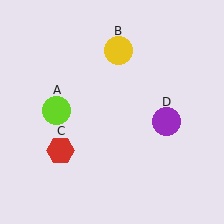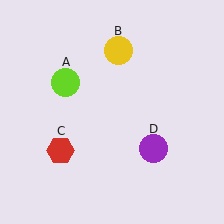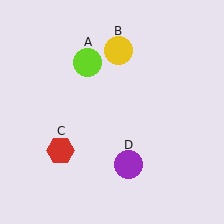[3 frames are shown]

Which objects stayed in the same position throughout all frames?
Yellow circle (object B) and red hexagon (object C) remained stationary.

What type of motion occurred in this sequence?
The lime circle (object A), purple circle (object D) rotated clockwise around the center of the scene.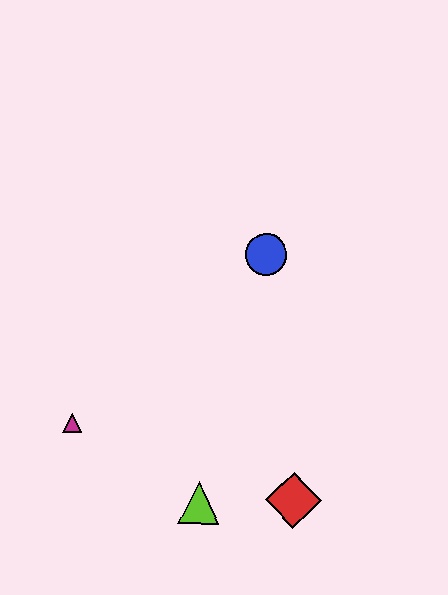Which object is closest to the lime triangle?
The red diamond is closest to the lime triangle.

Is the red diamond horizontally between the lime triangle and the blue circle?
No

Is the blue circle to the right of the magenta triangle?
Yes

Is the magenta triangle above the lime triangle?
Yes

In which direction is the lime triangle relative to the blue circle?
The lime triangle is below the blue circle.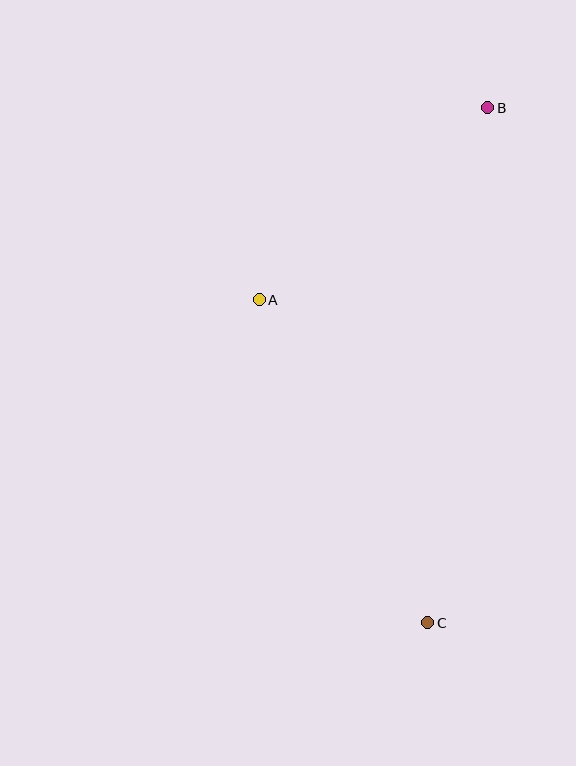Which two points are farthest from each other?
Points B and C are farthest from each other.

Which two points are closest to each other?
Points A and B are closest to each other.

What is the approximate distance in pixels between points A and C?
The distance between A and C is approximately 364 pixels.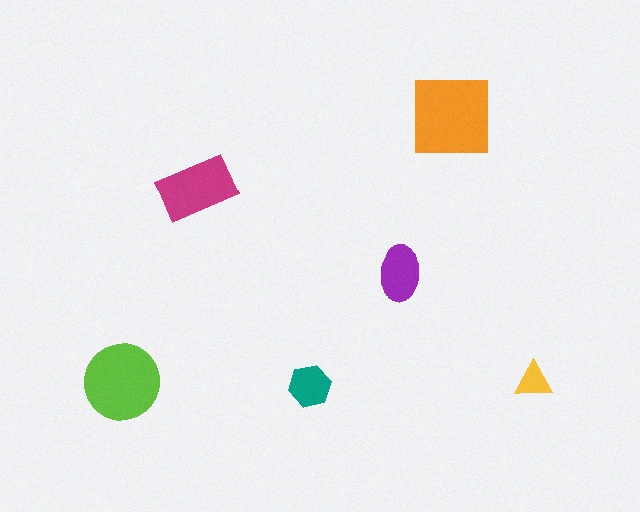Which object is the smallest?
The yellow triangle.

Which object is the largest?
The orange square.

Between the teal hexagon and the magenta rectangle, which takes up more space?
The magenta rectangle.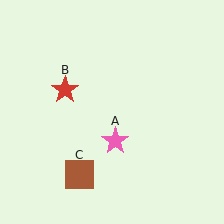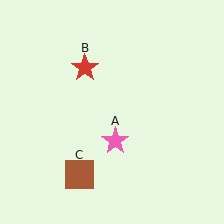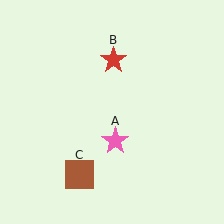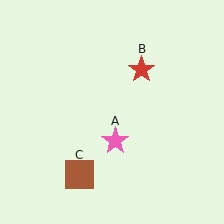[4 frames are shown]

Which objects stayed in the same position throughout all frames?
Pink star (object A) and brown square (object C) remained stationary.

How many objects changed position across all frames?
1 object changed position: red star (object B).